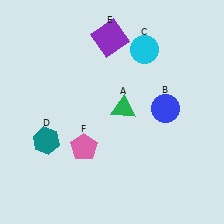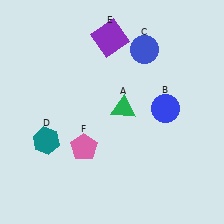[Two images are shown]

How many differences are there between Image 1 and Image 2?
There is 1 difference between the two images.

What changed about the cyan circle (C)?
In Image 1, C is cyan. In Image 2, it changed to blue.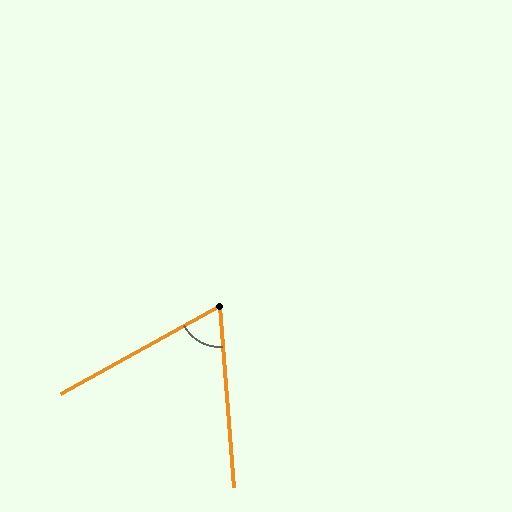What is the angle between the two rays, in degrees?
Approximately 65 degrees.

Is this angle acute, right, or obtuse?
It is acute.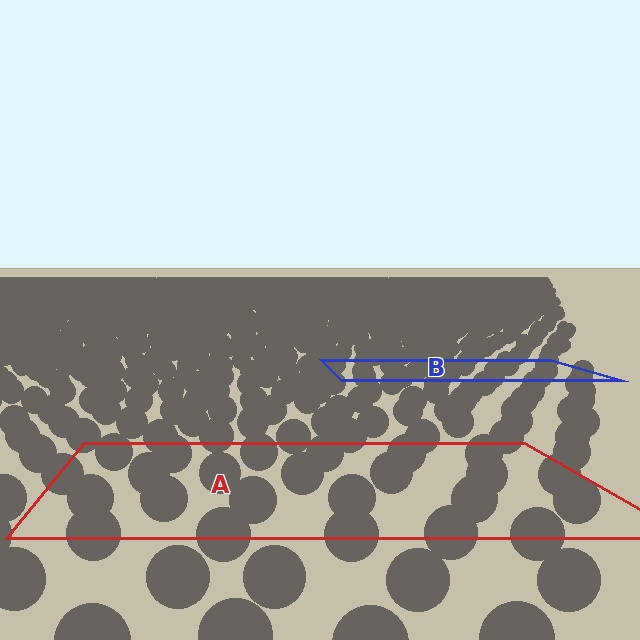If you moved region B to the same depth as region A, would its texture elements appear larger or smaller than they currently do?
They would appear larger. At a closer depth, the same texture elements are projected at a bigger on-screen size.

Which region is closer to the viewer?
Region A is closer. The texture elements there are larger and more spread out.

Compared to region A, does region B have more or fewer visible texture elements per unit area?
Region B has more texture elements per unit area — they are packed more densely because it is farther away.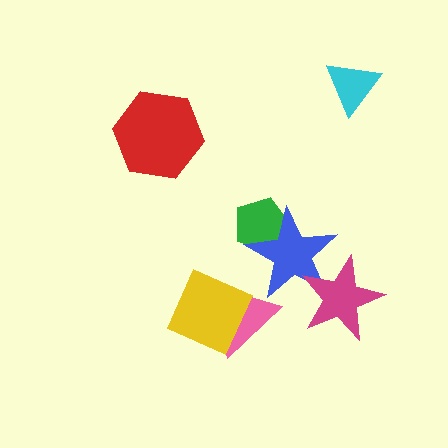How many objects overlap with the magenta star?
1 object overlaps with the magenta star.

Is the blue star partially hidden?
Yes, it is partially covered by another shape.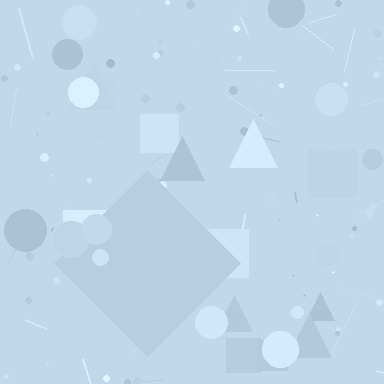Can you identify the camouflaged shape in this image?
The camouflaged shape is a diamond.